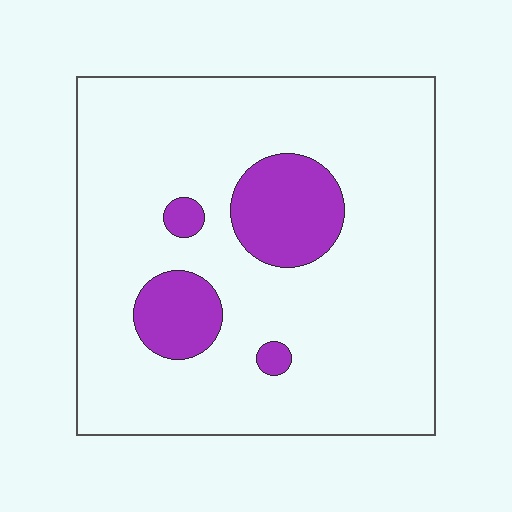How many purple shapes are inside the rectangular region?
4.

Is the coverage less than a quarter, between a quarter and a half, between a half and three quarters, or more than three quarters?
Less than a quarter.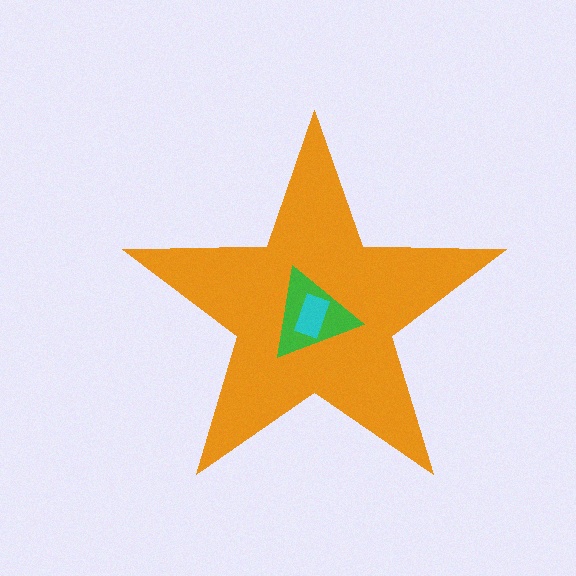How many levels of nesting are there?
3.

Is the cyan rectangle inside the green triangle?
Yes.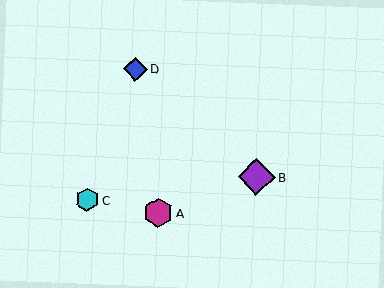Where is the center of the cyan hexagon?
The center of the cyan hexagon is at (87, 199).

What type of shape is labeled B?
Shape B is a purple diamond.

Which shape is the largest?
The purple diamond (labeled B) is the largest.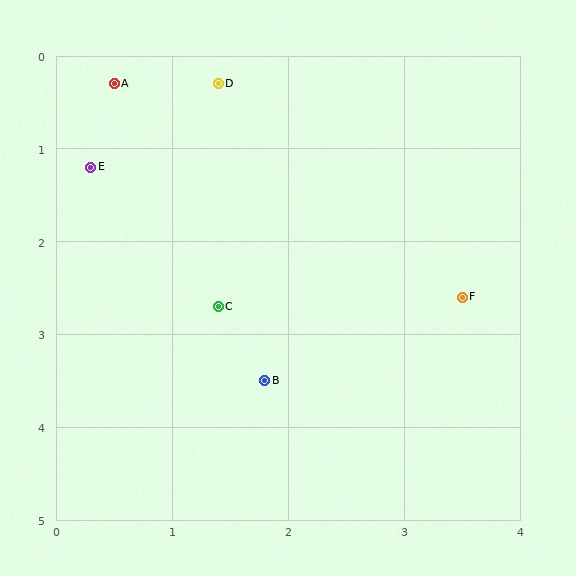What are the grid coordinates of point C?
Point C is at approximately (1.4, 2.7).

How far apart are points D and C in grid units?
Points D and C are about 2.4 grid units apart.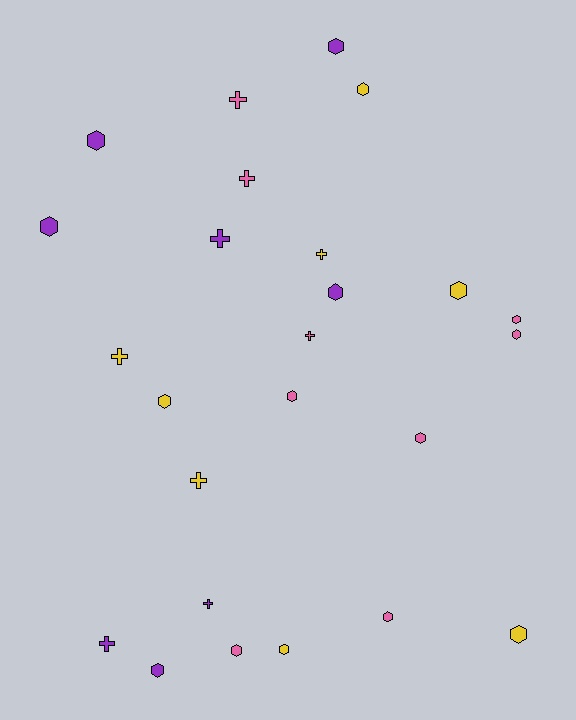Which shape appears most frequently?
Hexagon, with 16 objects.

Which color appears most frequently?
Pink, with 9 objects.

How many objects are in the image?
There are 25 objects.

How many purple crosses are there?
There are 3 purple crosses.